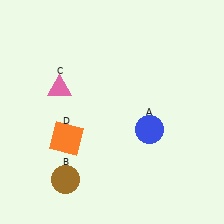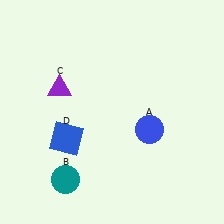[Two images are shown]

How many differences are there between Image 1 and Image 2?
There are 3 differences between the two images.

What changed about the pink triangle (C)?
In Image 1, C is pink. In Image 2, it changed to purple.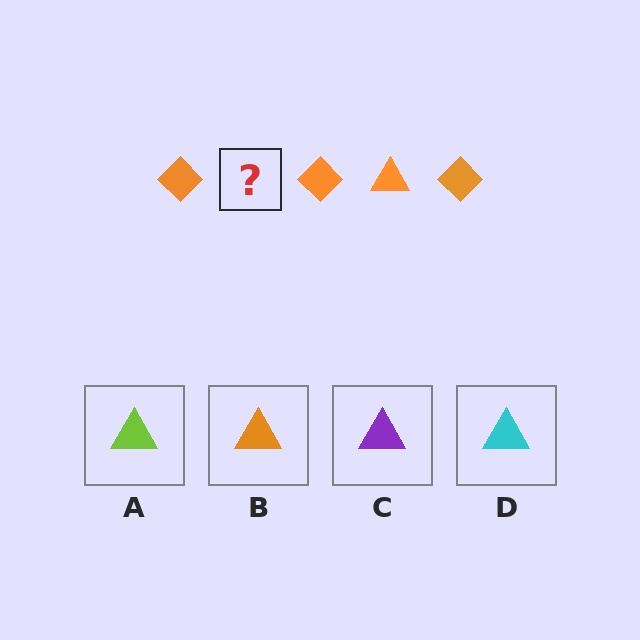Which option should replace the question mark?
Option B.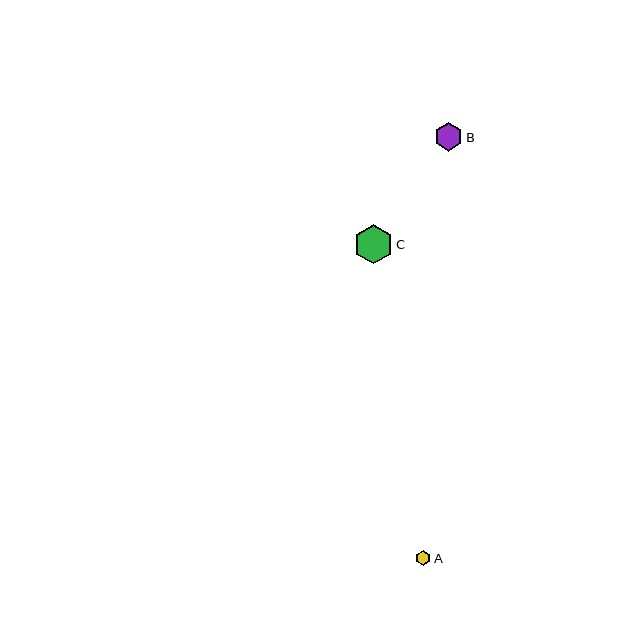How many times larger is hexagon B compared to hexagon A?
Hexagon B is approximately 1.9 times the size of hexagon A.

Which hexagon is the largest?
Hexagon C is the largest with a size of approximately 39 pixels.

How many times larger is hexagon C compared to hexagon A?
Hexagon C is approximately 2.5 times the size of hexagon A.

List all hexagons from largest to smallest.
From largest to smallest: C, B, A.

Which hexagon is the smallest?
Hexagon A is the smallest with a size of approximately 15 pixels.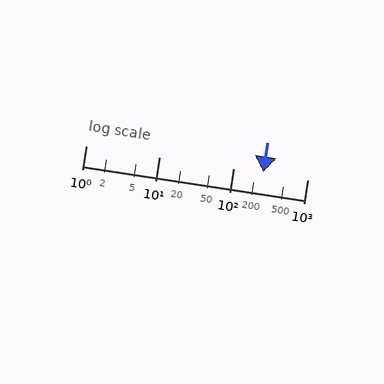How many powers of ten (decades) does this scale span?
The scale spans 3 decades, from 1 to 1000.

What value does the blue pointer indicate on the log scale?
The pointer indicates approximately 250.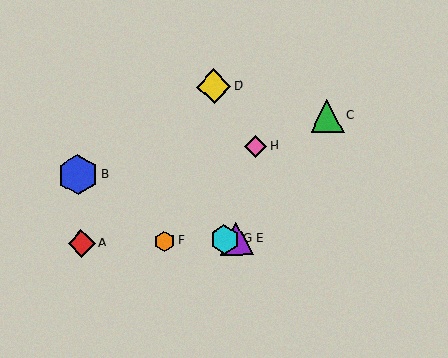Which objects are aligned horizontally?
Objects A, E, F, G are aligned horizontally.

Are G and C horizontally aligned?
No, G is at y≈239 and C is at y≈116.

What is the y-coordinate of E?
Object E is at y≈239.